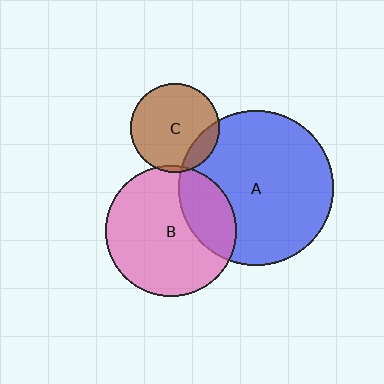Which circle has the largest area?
Circle A (blue).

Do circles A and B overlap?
Yes.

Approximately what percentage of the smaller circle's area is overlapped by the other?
Approximately 25%.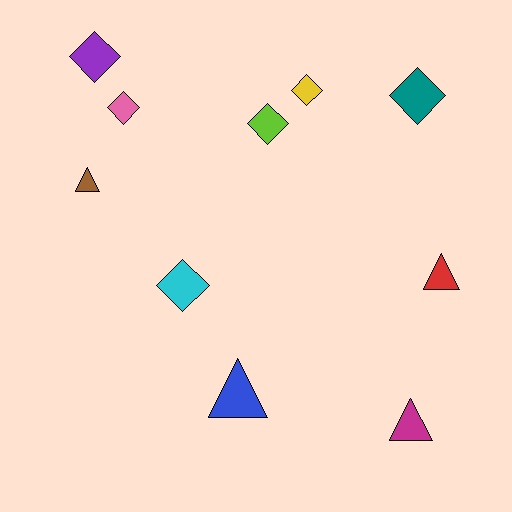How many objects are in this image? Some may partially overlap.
There are 10 objects.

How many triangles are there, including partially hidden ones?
There are 4 triangles.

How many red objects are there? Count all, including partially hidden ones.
There is 1 red object.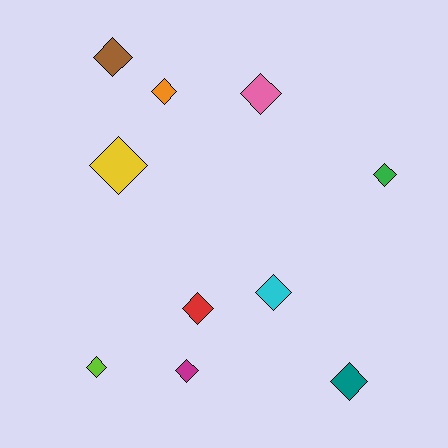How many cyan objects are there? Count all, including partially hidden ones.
There is 1 cyan object.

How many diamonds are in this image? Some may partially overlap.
There are 10 diamonds.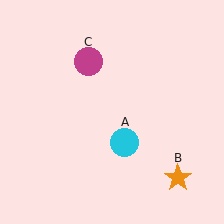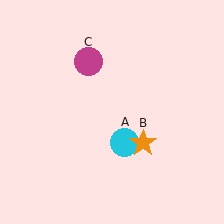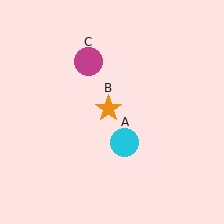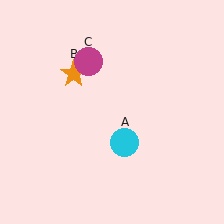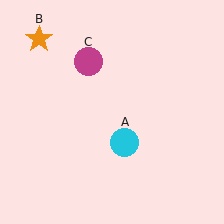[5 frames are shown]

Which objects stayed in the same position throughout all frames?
Cyan circle (object A) and magenta circle (object C) remained stationary.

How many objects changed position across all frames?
1 object changed position: orange star (object B).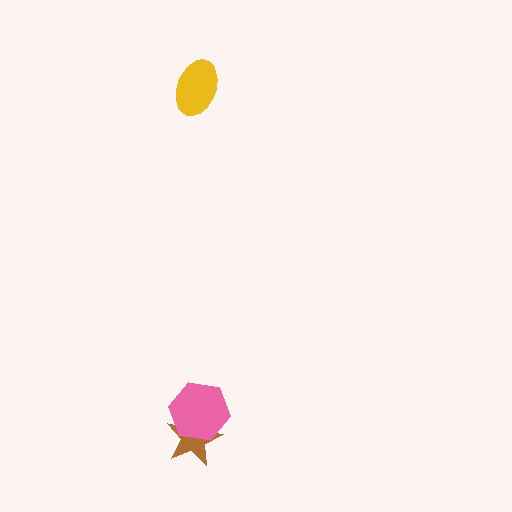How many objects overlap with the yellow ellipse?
0 objects overlap with the yellow ellipse.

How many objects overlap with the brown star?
1 object overlaps with the brown star.